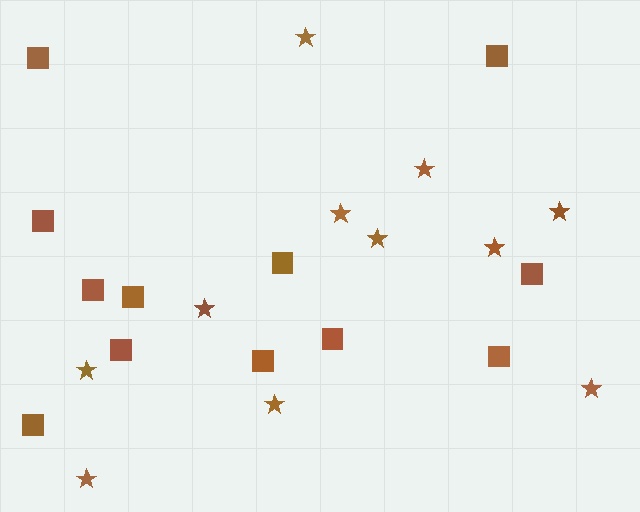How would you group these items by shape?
There are 2 groups: one group of stars (11) and one group of squares (12).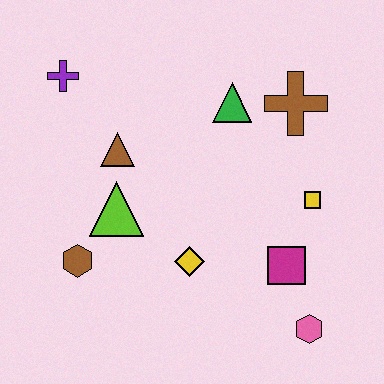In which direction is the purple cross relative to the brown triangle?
The purple cross is above the brown triangle.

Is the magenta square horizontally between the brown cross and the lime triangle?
Yes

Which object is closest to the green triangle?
The brown cross is closest to the green triangle.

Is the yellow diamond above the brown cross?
No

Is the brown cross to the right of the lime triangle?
Yes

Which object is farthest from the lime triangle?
The pink hexagon is farthest from the lime triangle.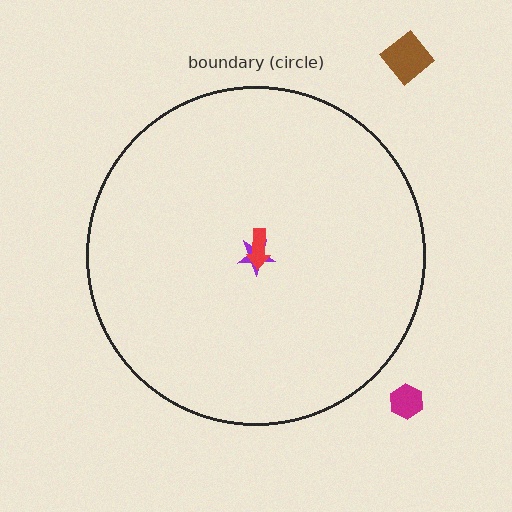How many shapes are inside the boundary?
2 inside, 2 outside.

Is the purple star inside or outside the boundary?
Inside.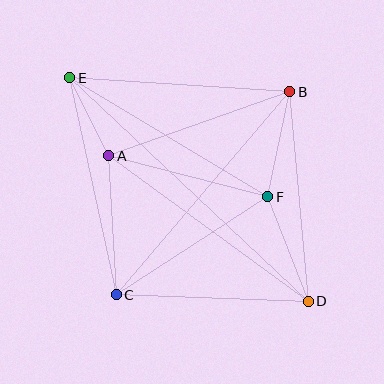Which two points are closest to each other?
Points A and E are closest to each other.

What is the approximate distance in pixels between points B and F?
The distance between B and F is approximately 107 pixels.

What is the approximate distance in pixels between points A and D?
The distance between A and D is approximately 247 pixels.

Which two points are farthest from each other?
Points D and E are farthest from each other.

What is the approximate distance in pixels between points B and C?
The distance between B and C is approximately 267 pixels.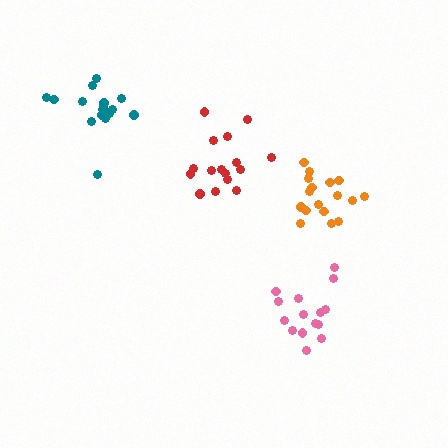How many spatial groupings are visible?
There are 4 spatial groupings.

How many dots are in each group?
Group 1: 15 dots, Group 2: 16 dots, Group 3: 16 dots, Group 4: 17 dots (64 total).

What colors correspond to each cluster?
The clusters are colored: pink, red, teal, orange.